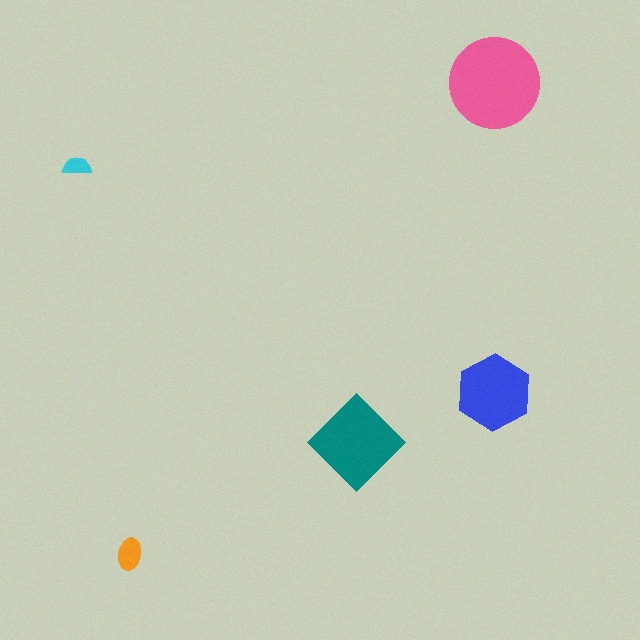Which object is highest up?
The pink circle is topmost.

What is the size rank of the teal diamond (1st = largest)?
2nd.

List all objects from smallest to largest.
The cyan semicircle, the orange ellipse, the blue hexagon, the teal diamond, the pink circle.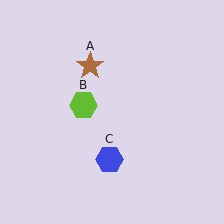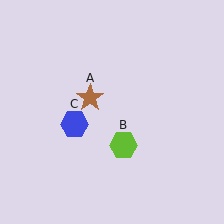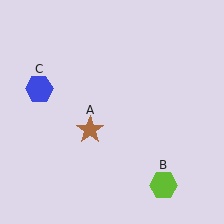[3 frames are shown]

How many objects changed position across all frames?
3 objects changed position: brown star (object A), lime hexagon (object B), blue hexagon (object C).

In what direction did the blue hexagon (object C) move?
The blue hexagon (object C) moved up and to the left.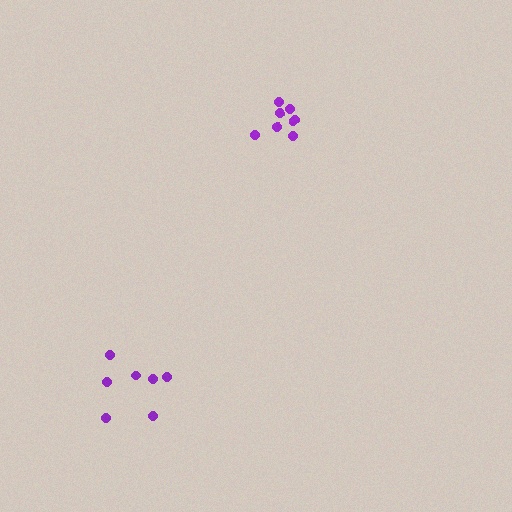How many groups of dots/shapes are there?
There are 2 groups.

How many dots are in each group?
Group 1: 8 dots, Group 2: 7 dots (15 total).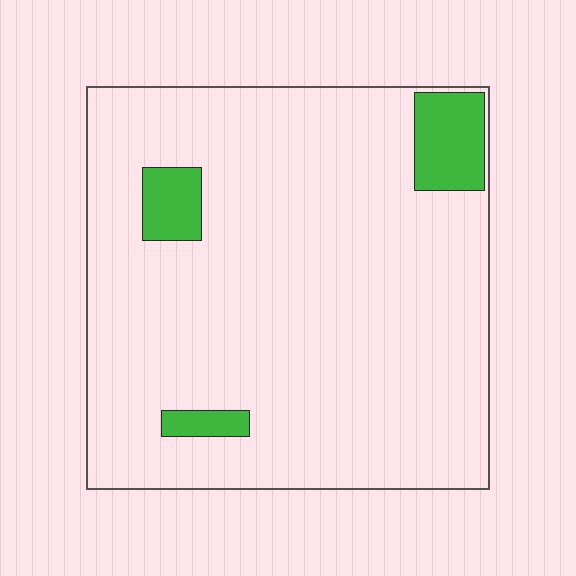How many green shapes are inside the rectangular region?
3.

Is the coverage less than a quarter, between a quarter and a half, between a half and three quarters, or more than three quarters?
Less than a quarter.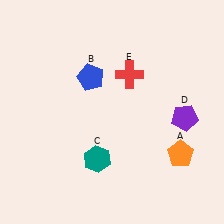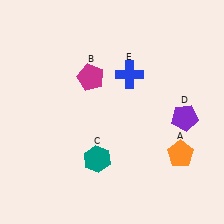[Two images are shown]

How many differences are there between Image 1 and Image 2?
There are 2 differences between the two images.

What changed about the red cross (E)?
In Image 1, E is red. In Image 2, it changed to blue.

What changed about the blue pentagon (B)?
In Image 1, B is blue. In Image 2, it changed to magenta.